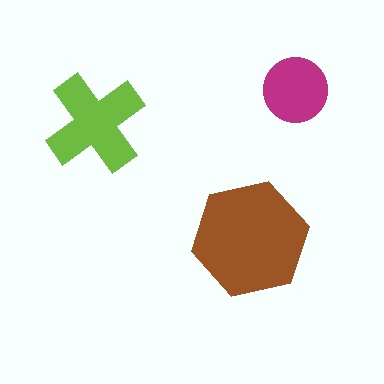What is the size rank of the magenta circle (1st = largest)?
3rd.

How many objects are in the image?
There are 3 objects in the image.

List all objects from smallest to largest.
The magenta circle, the lime cross, the brown hexagon.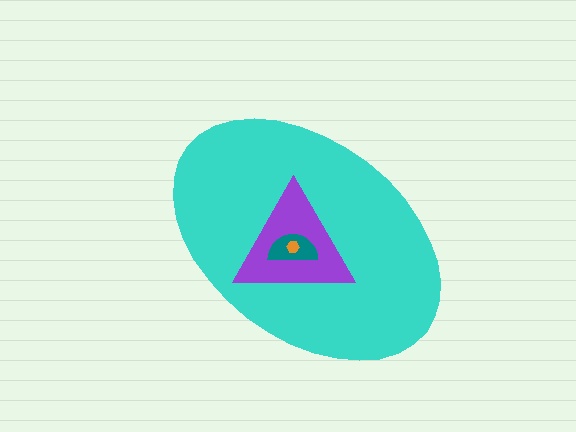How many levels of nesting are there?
4.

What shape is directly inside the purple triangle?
The teal semicircle.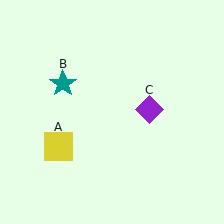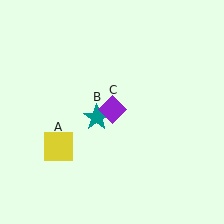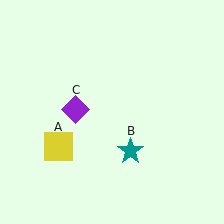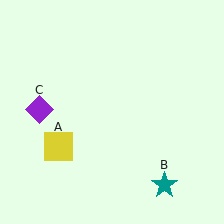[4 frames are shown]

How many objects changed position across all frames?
2 objects changed position: teal star (object B), purple diamond (object C).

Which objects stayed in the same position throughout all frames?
Yellow square (object A) remained stationary.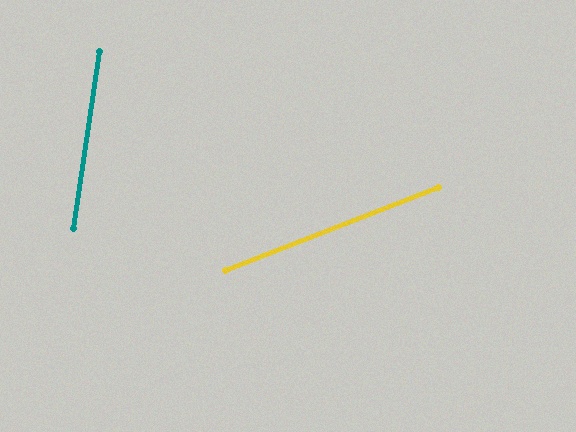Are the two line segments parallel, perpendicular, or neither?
Neither parallel nor perpendicular — they differ by about 60°.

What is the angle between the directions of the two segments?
Approximately 60 degrees.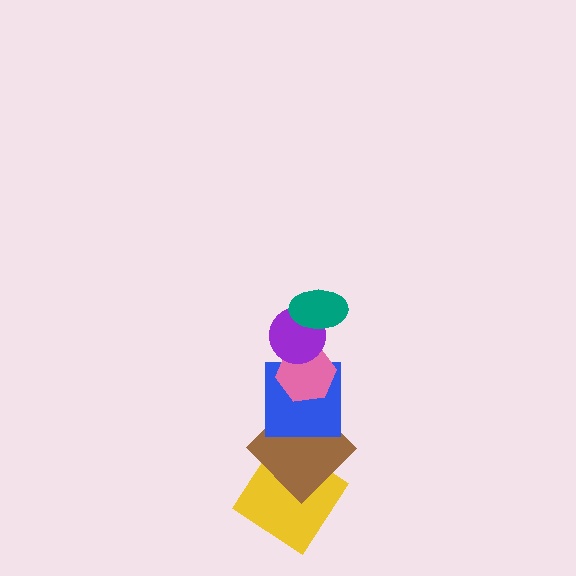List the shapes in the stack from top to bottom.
From top to bottom: the teal ellipse, the purple circle, the pink hexagon, the blue square, the brown diamond, the yellow diamond.